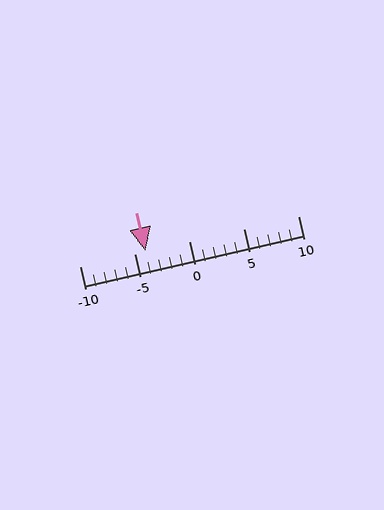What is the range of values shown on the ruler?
The ruler shows values from -10 to 10.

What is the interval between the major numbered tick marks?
The major tick marks are spaced 5 units apart.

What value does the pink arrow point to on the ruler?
The pink arrow points to approximately -4.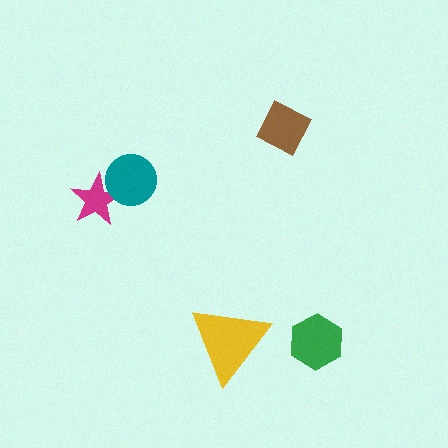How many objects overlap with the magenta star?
1 object overlaps with the magenta star.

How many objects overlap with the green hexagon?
0 objects overlap with the green hexagon.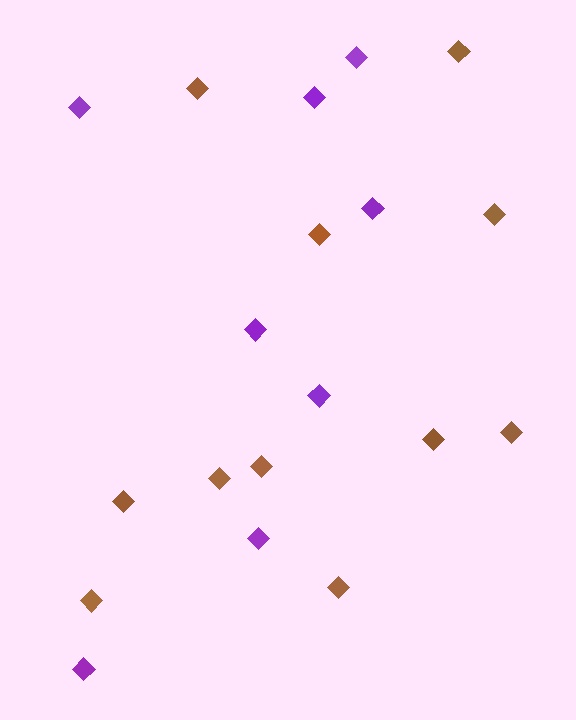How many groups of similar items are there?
There are 2 groups: one group of brown diamonds (11) and one group of purple diamonds (8).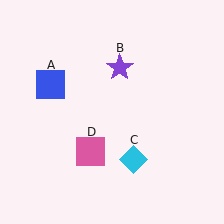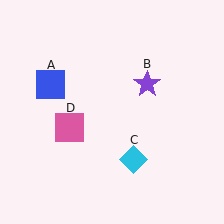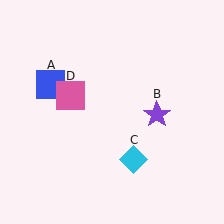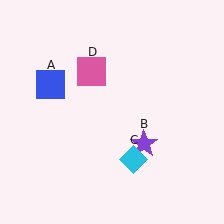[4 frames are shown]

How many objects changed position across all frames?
2 objects changed position: purple star (object B), pink square (object D).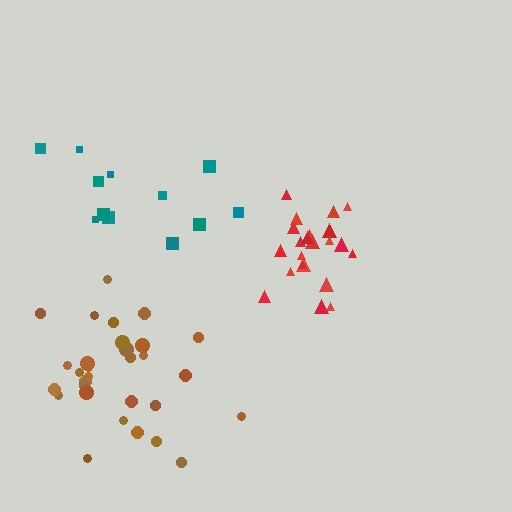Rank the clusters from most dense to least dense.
red, brown, teal.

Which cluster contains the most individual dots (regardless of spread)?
Brown (30).